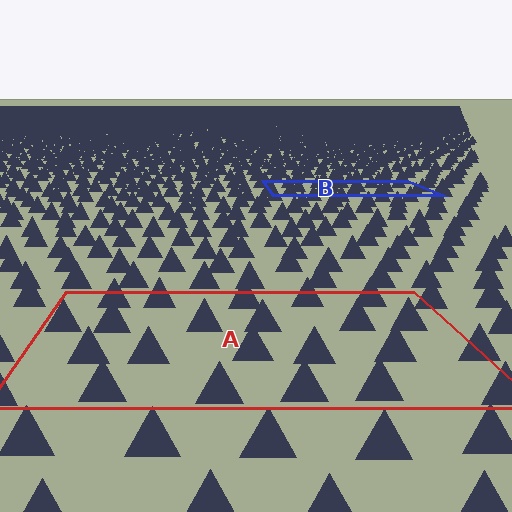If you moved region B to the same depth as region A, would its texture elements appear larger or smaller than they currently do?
They would appear larger. At a closer depth, the same texture elements are projected at a bigger on-screen size.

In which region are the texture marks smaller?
The texture marks are smaller in region B, because it is farther away.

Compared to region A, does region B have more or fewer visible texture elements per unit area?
Region B has more texture elements per unit area — they are packed more densely because it is farther away.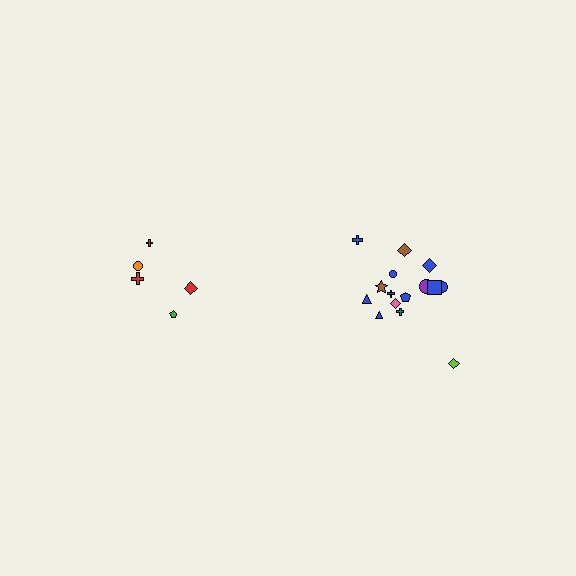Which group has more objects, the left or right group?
The right group.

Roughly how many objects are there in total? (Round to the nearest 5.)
Roughly 20 objects in total.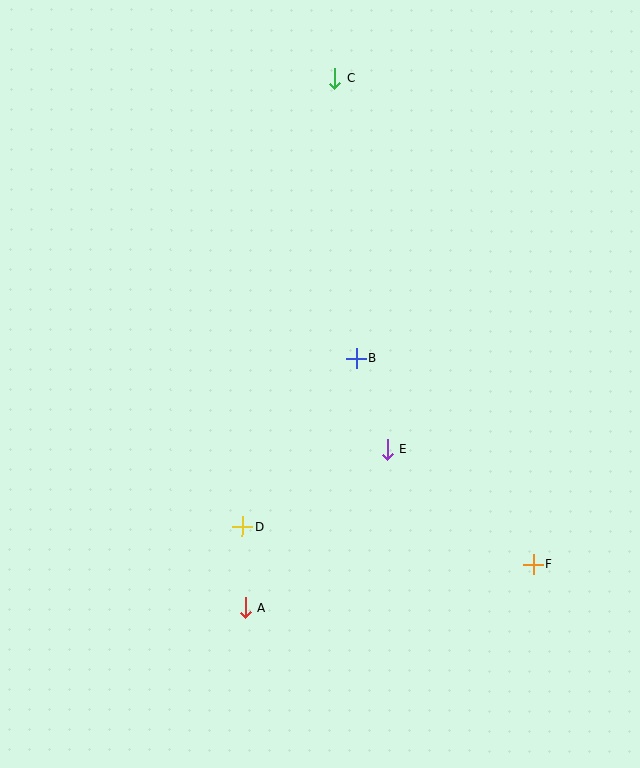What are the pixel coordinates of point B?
Point B is at (356, 358).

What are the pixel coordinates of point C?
Point C is at (335, 78).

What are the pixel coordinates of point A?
Point A is at (246, 608).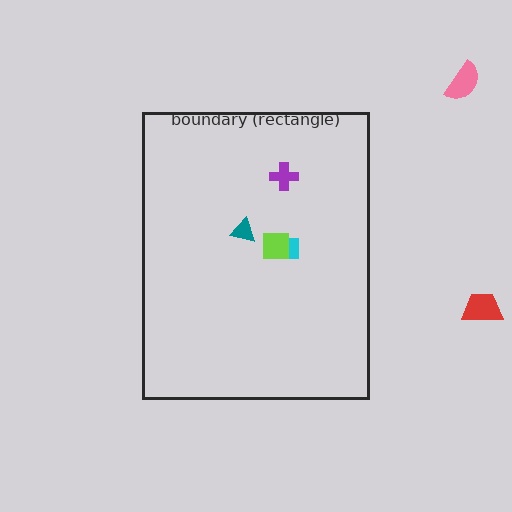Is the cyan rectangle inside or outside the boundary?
Inside.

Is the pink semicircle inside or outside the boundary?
Outside.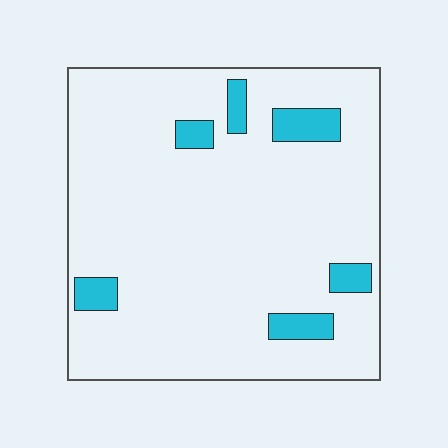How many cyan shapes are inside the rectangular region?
6.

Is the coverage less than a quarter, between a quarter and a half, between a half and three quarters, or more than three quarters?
Less than a quarter.